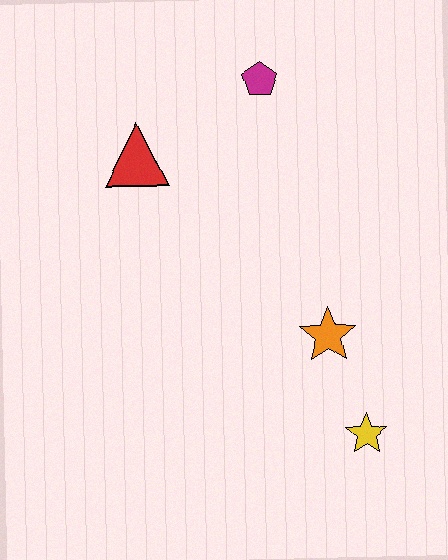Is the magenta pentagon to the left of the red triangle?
No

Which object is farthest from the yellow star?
The magenta pentagon is farthest from the yellow star.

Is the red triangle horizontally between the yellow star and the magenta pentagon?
No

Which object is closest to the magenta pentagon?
The red triangle is closest to the magenta pentagon.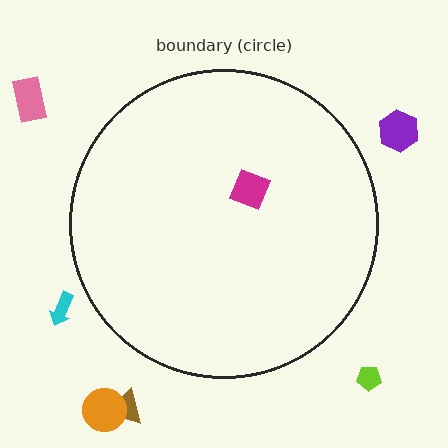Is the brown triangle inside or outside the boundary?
Outside.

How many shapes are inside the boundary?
1 inside, 6 outside.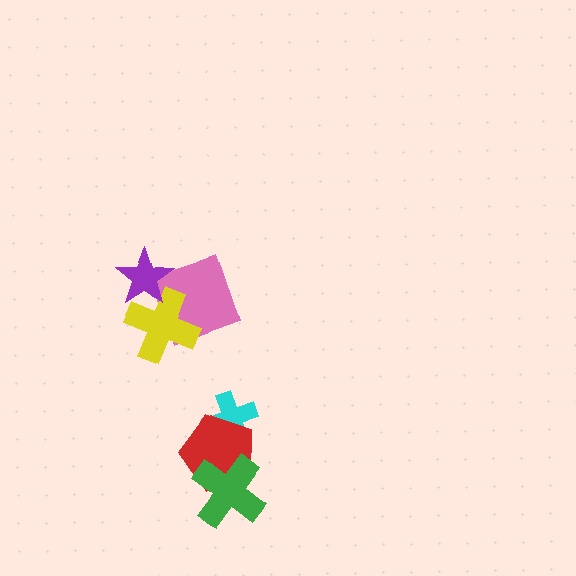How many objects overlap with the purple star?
2 objects overlap with the purple star.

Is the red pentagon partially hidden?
Yes, it is partially covered by another shape.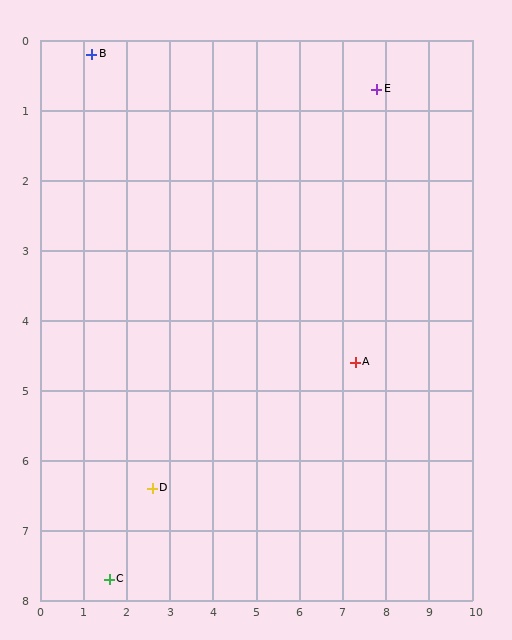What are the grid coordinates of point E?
Point E is at approximately (7.8, 0.7).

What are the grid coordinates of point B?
Point B is at approximately (1.2, 0.2).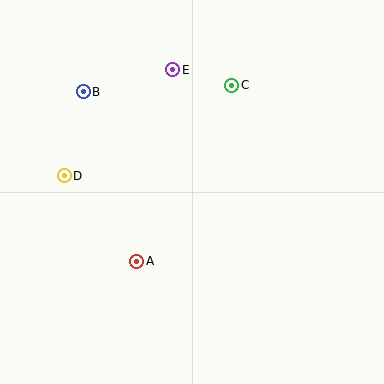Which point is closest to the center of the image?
Point A at (137, 261) is closest to the center.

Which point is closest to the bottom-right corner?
Point A is closest to the bottom-right corner.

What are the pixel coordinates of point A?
Point A is at (137, 261).